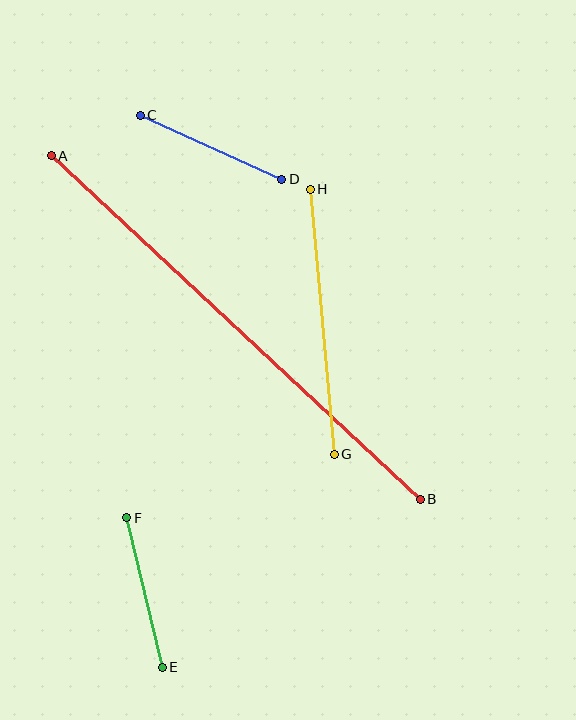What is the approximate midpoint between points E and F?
The midpoint is at approximately (145, 592) pixels.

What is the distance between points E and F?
The distance is approximately 154 pixels.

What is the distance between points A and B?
The distance is approximately 504 pixels.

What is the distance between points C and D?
The distance is approximately 155 pixels.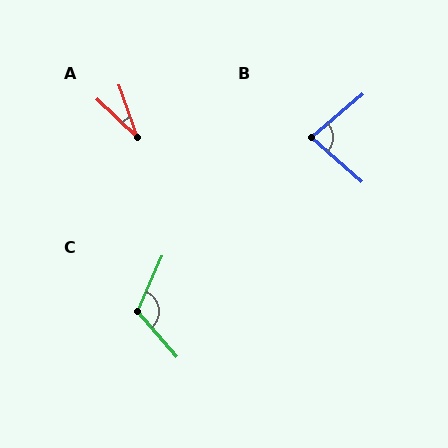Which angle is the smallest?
A, at approximately 28 degrees.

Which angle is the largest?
C, at approximately 115 degrees.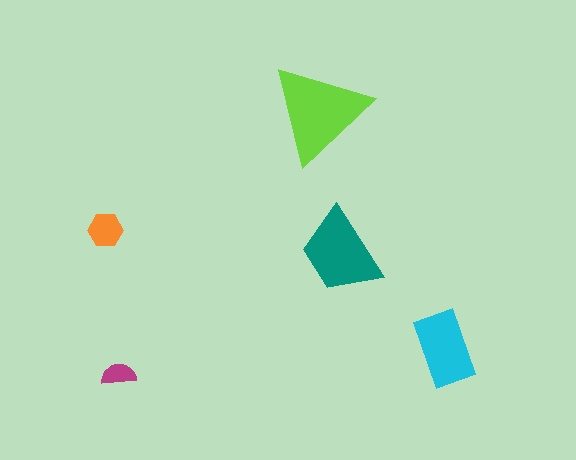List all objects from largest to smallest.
The lime triangle, the teal trapezoid, the cyan rectangle, the orange hexagon, the magenta semicircle.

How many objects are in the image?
There are 5 objects in the image.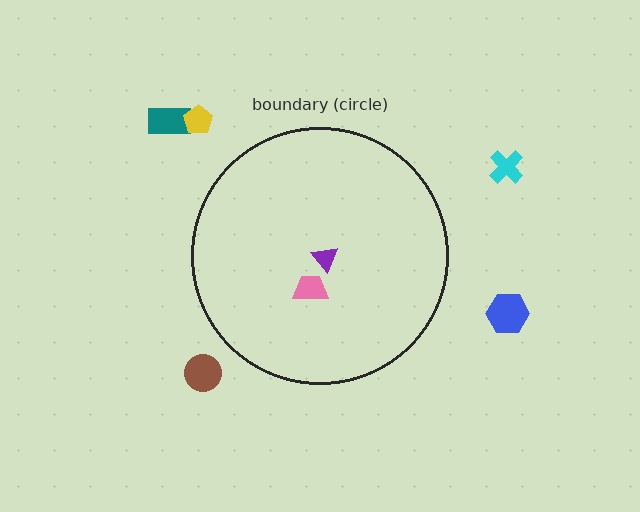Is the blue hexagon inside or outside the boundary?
Outside.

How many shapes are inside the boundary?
2 inside, 5 outside.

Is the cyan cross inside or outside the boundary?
Outside.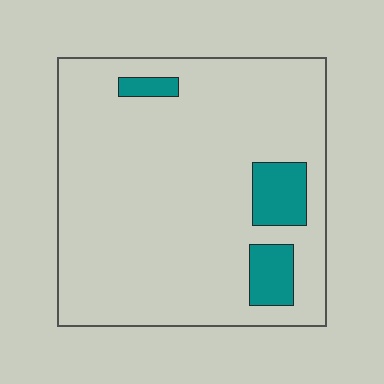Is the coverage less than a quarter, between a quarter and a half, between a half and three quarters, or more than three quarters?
Less than a quarter.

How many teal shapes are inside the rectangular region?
3.